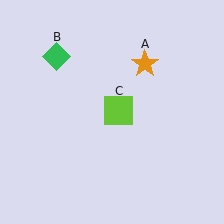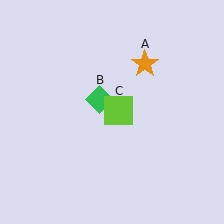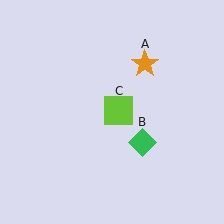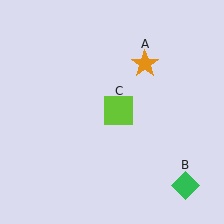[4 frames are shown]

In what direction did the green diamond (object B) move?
The green diamond (object B) moved down and to the right.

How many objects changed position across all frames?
1 object changed position: green diamond (object B).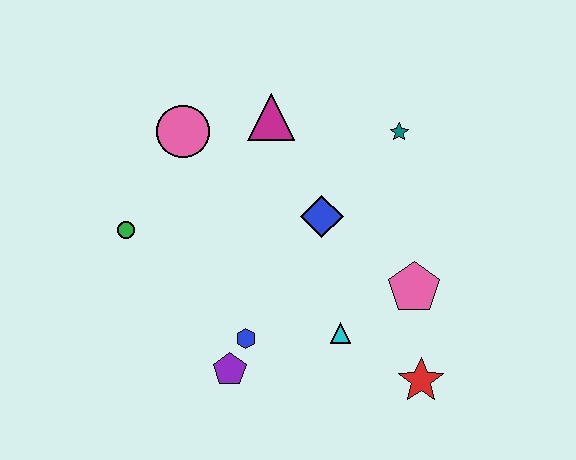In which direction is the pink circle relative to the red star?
The pink circle is above the red star.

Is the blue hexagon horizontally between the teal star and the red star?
No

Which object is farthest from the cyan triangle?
The pink circle is farthest from the cyan triangle.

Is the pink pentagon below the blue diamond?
Yes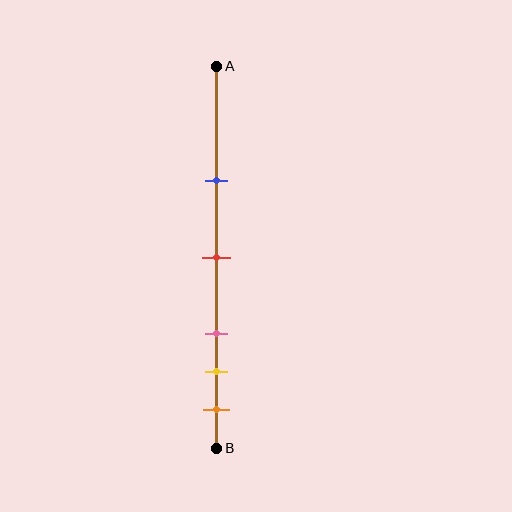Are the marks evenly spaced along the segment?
No, the marks are not evenly spaced.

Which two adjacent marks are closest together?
The yellow and orange marks are the closest adjacent pair.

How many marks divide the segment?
There are 5 marks dividing the segment.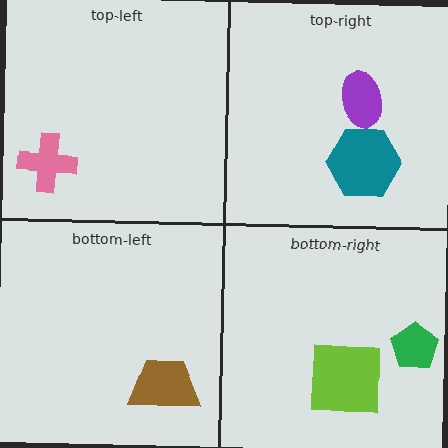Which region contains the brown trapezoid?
The bottom-left region.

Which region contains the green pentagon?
The bottom-right region.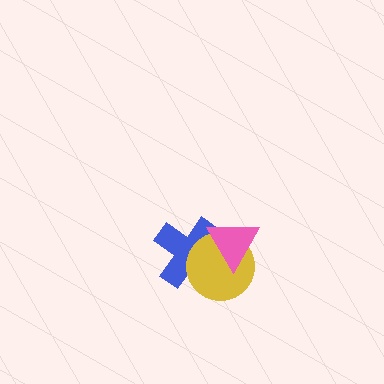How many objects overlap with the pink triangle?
2 objects overlap with the pink triangle.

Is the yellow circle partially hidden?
Yes, it is partially covered by another shape.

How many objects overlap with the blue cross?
2 objects overlap with the blue cross.